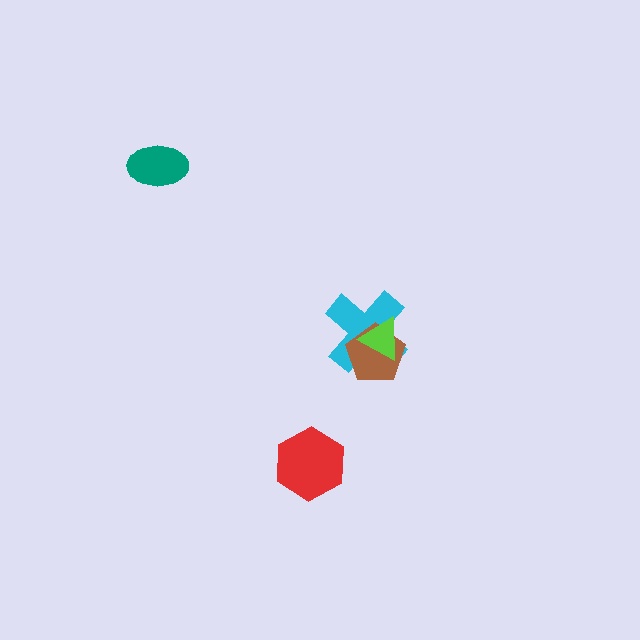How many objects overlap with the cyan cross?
2 objects overlap with the cyan cross.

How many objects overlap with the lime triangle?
2 objects overlap with the lime triangle.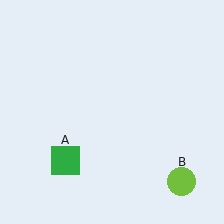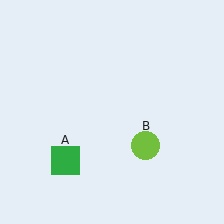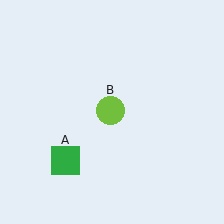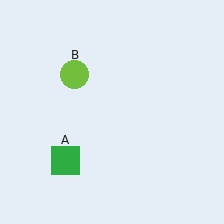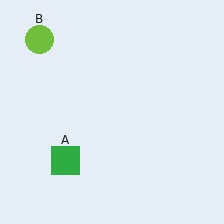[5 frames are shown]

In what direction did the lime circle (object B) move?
The lime circle (object B) moved up and to the left.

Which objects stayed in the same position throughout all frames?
Green square (object A) remained stationary.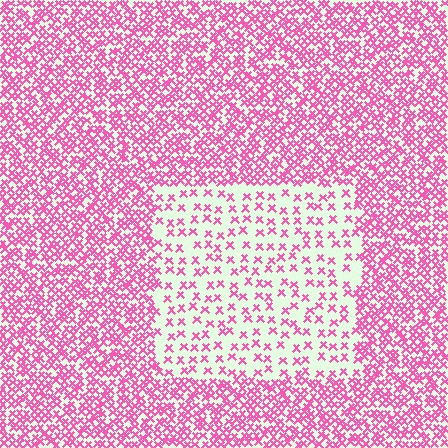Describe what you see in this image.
The image contains small pink elements arranged at two different densities. A rectangle-shaped region is visible where the elements are less densely packed than the surrounding area.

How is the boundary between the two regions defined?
The boundary is defined by a change in element density (approximately 2.7x ratio). All elements are the same color, size, and shape.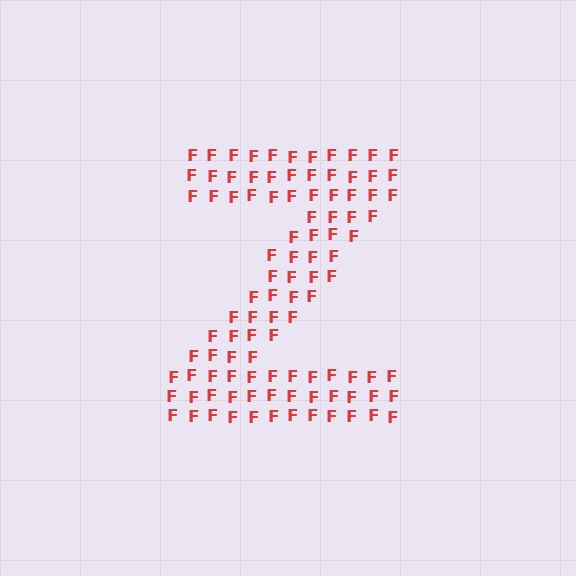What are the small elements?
The small elements are letter F's.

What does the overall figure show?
The overall figure shows the letter Z.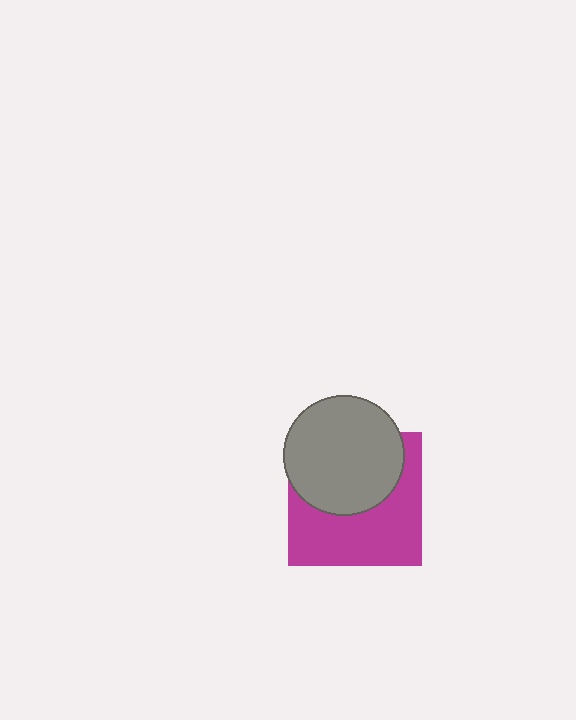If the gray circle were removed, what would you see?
You would see the complete magenta square.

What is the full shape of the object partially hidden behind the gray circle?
The partially hidden object is a magenta square.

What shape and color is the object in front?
The object in front is a gray circle.